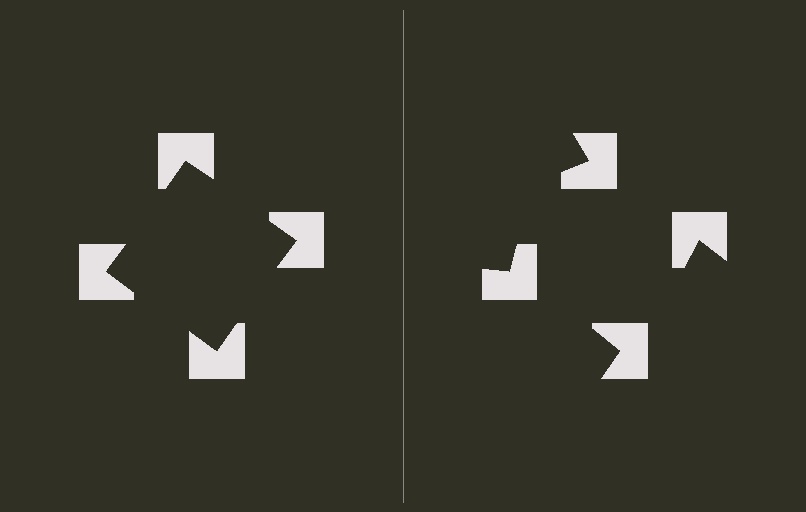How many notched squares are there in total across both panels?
8 — 4 on each side.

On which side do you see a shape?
An illusory square appears on the left side. On the right side the wedge cuts are rotated, so no coherent shape forms.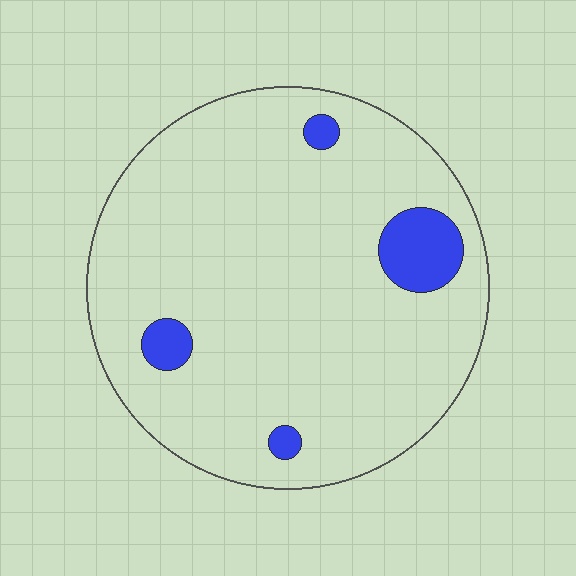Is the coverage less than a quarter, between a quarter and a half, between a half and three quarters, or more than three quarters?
Less than a quarter.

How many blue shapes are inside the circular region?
4.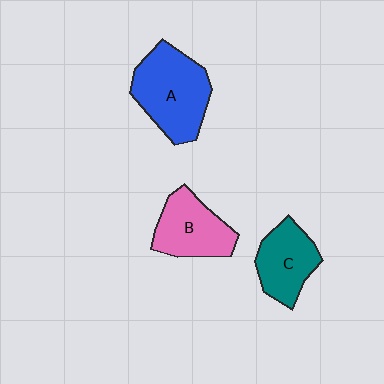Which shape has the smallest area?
Shape C (teal).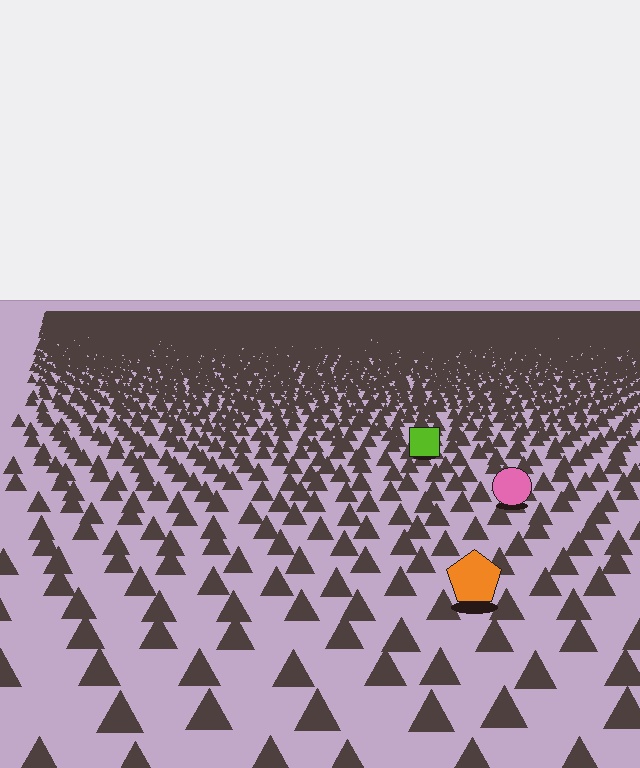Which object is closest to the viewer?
The orange pentagon is closest. The texture marks near it are larger and more spread out.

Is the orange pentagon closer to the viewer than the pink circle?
Yes. The orange pentagon is closer — you can tell from the texture gradient: the ground texture is coarser near it.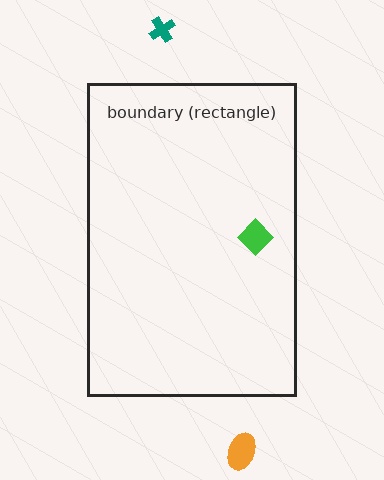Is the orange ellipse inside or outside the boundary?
Outside.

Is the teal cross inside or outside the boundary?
Outside.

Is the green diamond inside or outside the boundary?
Inside.